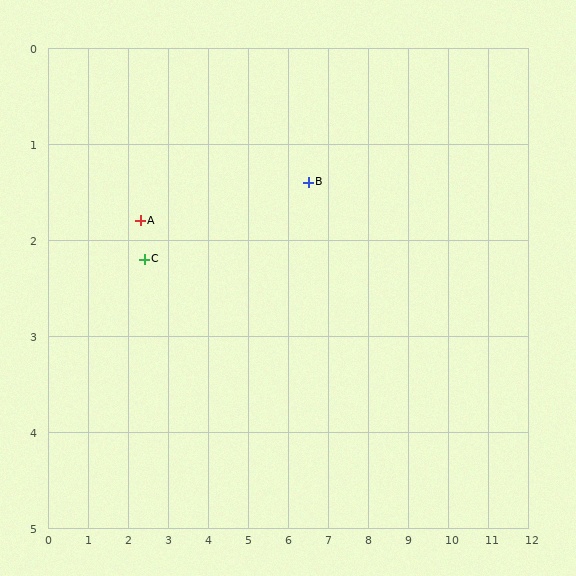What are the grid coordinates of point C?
Point C is at approximately (2.4, 2.2).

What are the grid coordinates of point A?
Point A is at approximately (2.3, 1.8).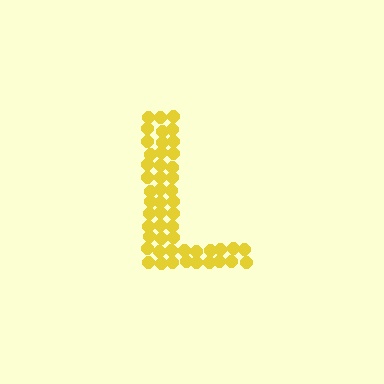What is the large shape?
The large shape is the letter L.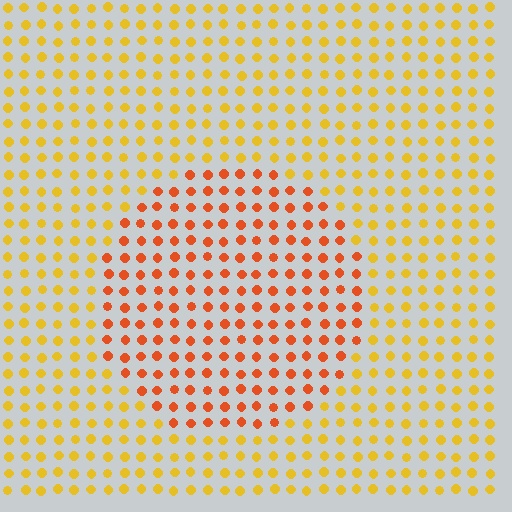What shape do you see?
I see a circle.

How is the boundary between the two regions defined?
The boundary is defined purely by a slight shift in hue (about 34 degrees). Spacing, size, and orientation are identical on both sides.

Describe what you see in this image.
The image is filled with small yellow elements in a uniform arrangement. A circle-shaped region is visible where the elements are tinted to a slightly different hue, forming a subtle color boundary.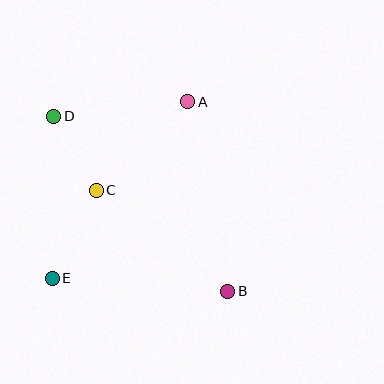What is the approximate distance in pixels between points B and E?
The distance between B and E is approximately 176 pixels.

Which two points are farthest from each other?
Points B and D are farthest from each other.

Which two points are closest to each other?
Points C and D are closest to each other.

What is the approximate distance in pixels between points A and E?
The distance between A and E is approximately 223 pixels.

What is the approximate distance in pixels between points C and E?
The distance between C and E is approximately 98 pixels.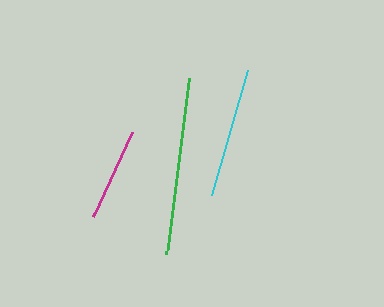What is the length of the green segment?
The green segment is approximately 177 pixels long.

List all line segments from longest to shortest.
From longest to shortest: green, cyan, magenta.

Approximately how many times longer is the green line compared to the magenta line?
The green line is approximately 1.9 times the length of the magenta line.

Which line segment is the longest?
The green line is the longest at approximately 177 pixels.